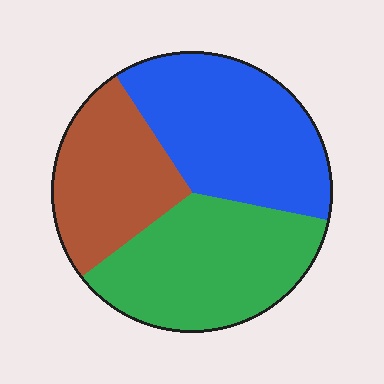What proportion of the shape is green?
Green takes up about three eighths (3/8) of the shape.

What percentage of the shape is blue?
Blue takes up between a quarter and a half of the shape.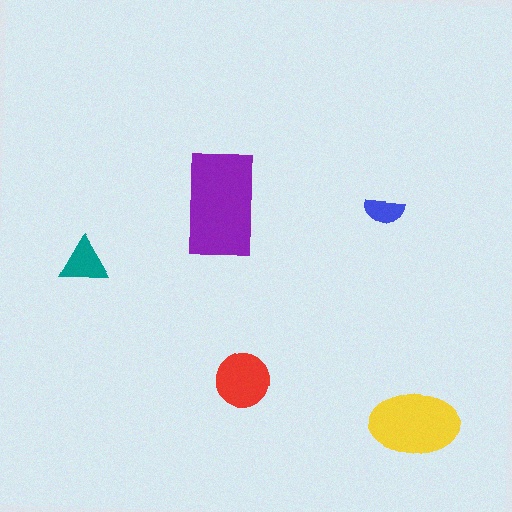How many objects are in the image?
There are 5 objects in the image.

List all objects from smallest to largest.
The blue semicircle, the teal triangle, the red circle, the yellow ellipse, the purple rectangle.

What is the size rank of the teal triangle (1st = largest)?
4th.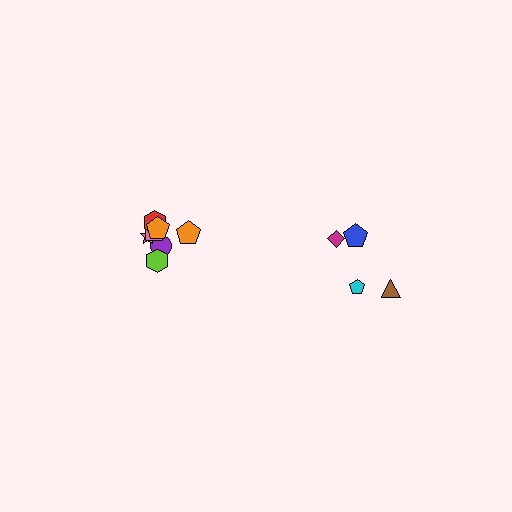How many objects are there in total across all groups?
There are 11 objects.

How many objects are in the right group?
There are 4 objects.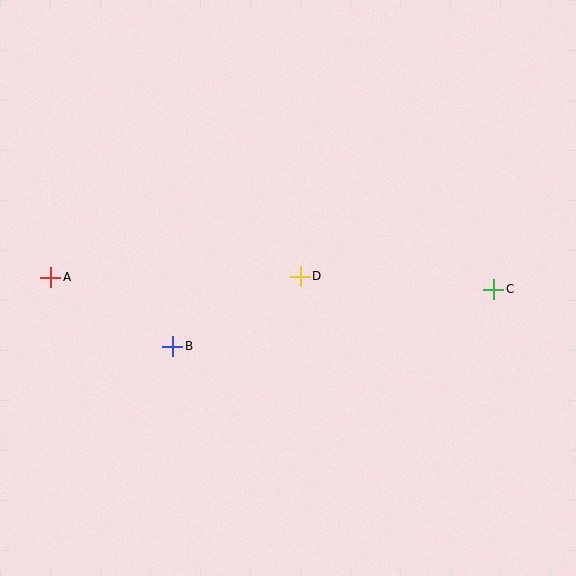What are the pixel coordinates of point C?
Point C is at (494, 289).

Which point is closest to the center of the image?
Point D at (300, 276) is closest to the center.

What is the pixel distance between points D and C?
The distance between D and C is 194 pixels.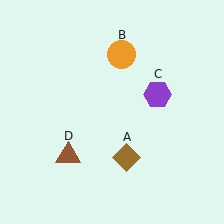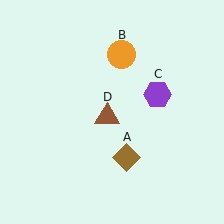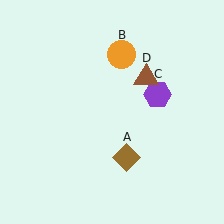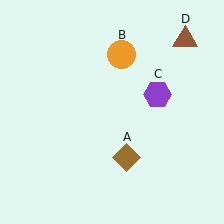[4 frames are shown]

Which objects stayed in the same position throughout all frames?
Brown diamond (object A) and orange circle (object B) and purple hexagon (object C) remained stationary.